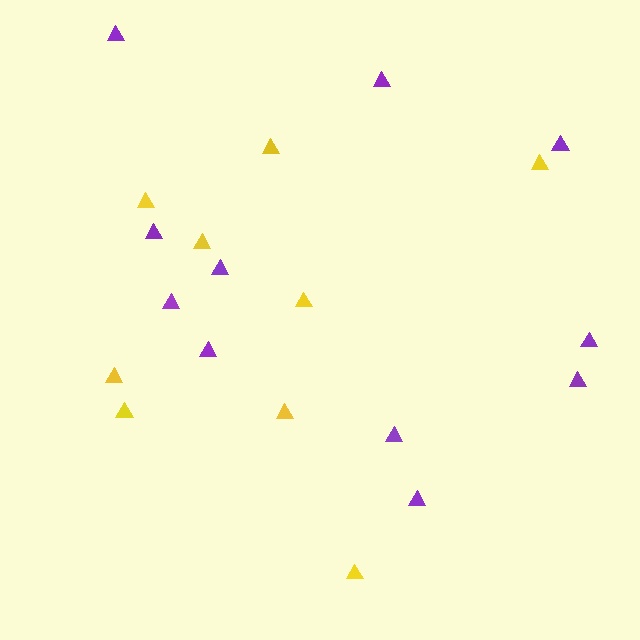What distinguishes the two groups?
There are 2 groups: one group of yellow triangles (9) and one group of purple triangles (11).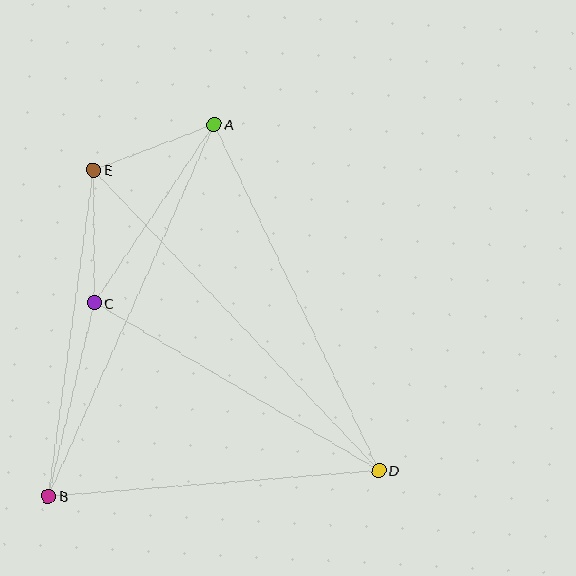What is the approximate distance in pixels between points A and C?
The distance between A and C is approximately 215 pixels.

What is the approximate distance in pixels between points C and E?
The distance between C and E is approximately 133 pixels.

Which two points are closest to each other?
Points A and E are closest to each other.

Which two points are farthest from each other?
Points D and E are farthest from each other.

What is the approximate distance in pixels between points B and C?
The distance between B and C is approximately 199 pixels.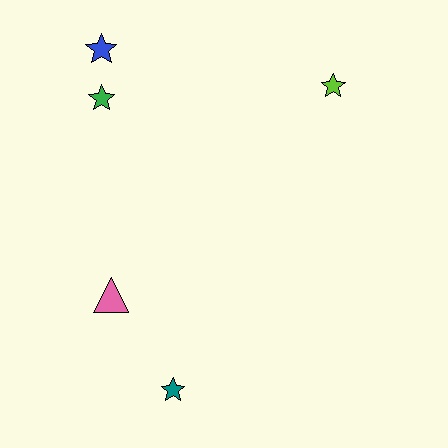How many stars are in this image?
There are 4 stars.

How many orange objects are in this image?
There are no orange objects.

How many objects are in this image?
There are 5 objects.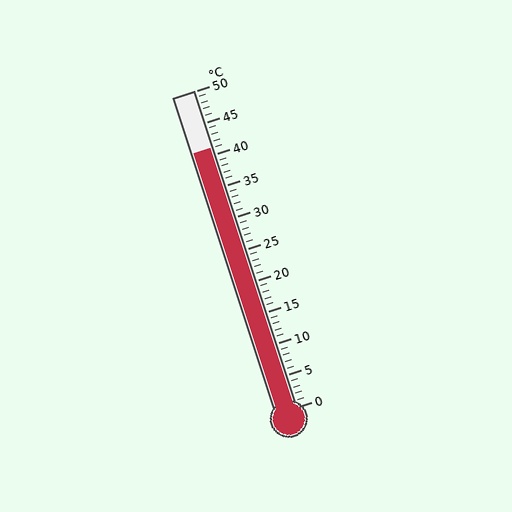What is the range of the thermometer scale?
The thermometer scale ranges from 0°C to 50°C.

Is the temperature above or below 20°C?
The temperature is above 20°C.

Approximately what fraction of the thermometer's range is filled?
The thermometer is filled to approximately 80% of its range.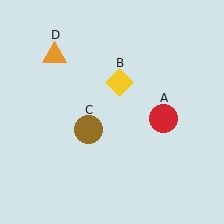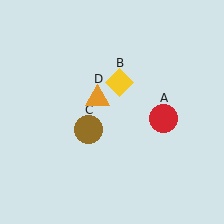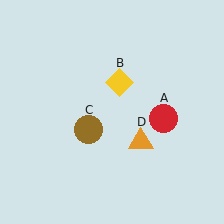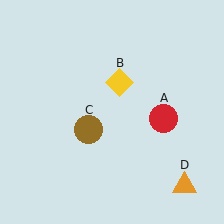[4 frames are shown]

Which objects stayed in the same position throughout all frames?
Red circle (object A) and yellow diamond (object B) and brown circle (object C) remained stationary.